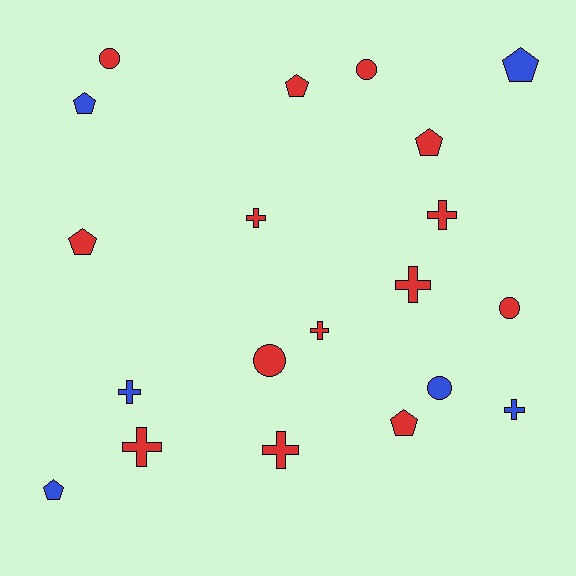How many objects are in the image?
There are 20 objects.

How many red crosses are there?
There are 6 red crosses.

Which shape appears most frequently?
Cross, with 8 objects.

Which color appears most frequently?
Red, with 14 objects.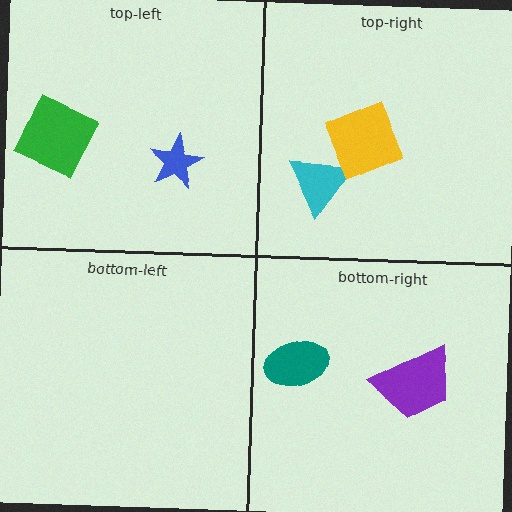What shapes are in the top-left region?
The blue star, the green square.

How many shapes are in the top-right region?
2.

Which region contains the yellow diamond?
The top-right region.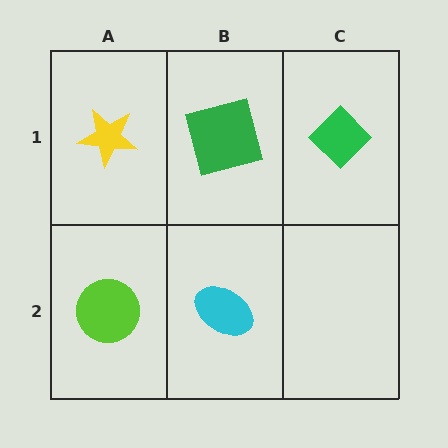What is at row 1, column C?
A green diamond.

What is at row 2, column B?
A cyan ellipse.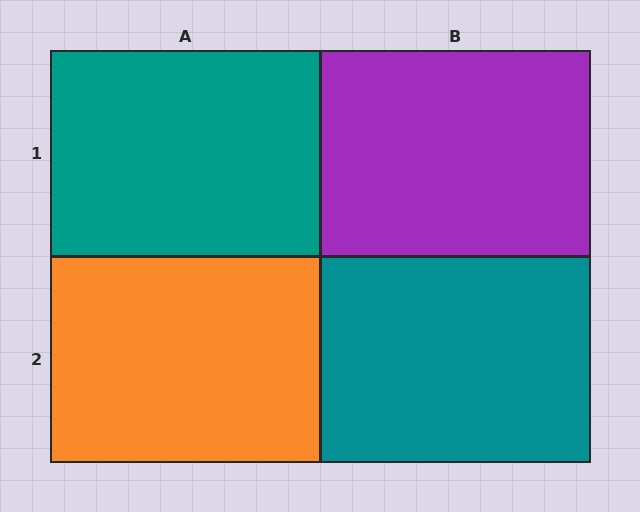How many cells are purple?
1 cell is purple.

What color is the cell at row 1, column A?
Teal.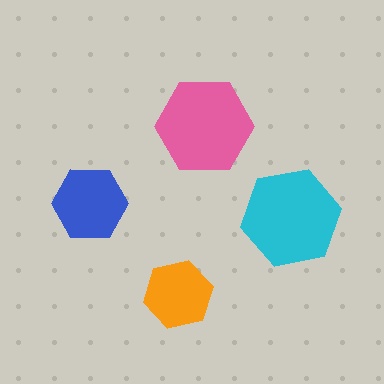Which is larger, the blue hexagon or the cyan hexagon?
The cyan one.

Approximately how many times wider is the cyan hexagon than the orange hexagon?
About 1.5 times wider.